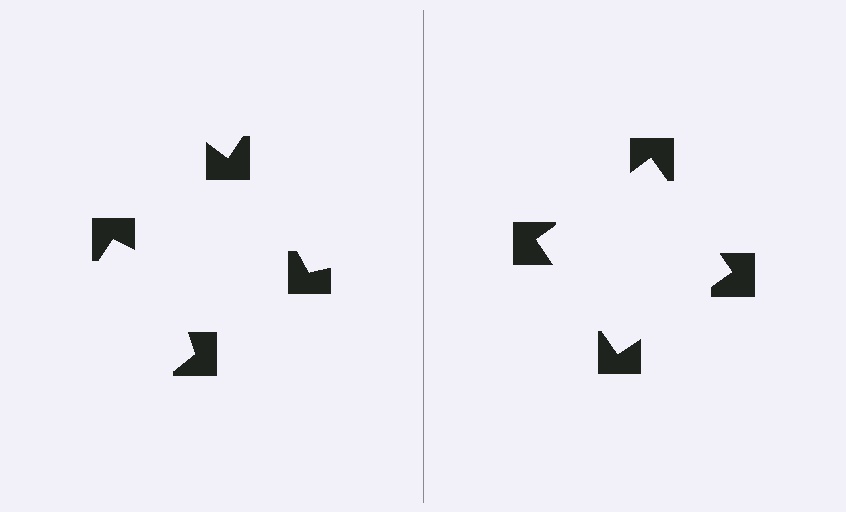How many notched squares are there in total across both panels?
8 — 4 on each side.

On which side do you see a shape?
An illusory square appears on the right side. On the left side the wedge cuts are rotated, so no coherent shape forms.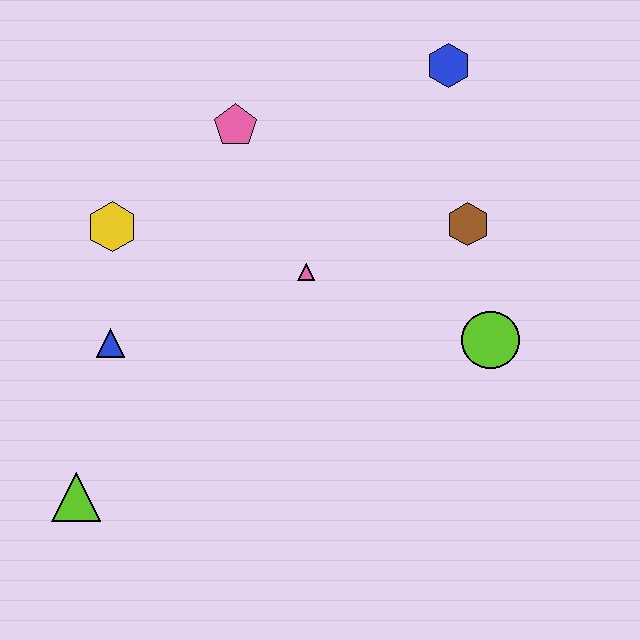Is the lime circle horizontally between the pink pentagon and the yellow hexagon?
No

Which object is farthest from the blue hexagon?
The lime triangle is farthest from the blue hexagon.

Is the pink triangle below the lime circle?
No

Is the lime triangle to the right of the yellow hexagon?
No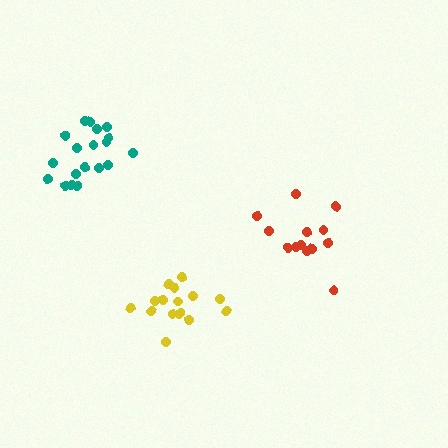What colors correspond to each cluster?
The clusters are colored: red, teal, yellow.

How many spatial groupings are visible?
There are 3 spatial groupings.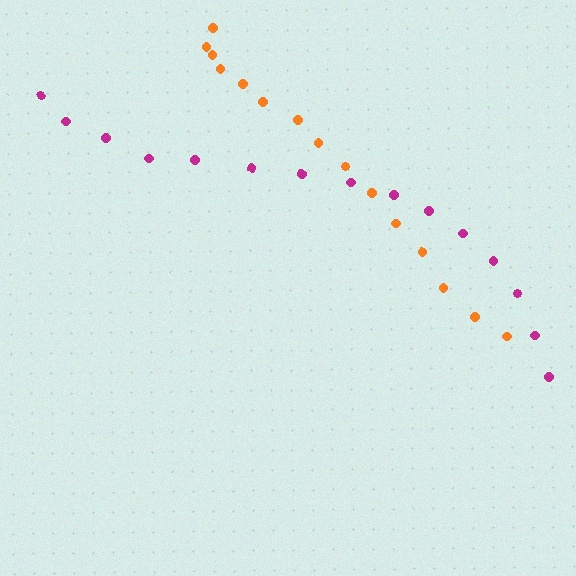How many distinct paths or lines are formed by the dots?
There are 2 distinct paths.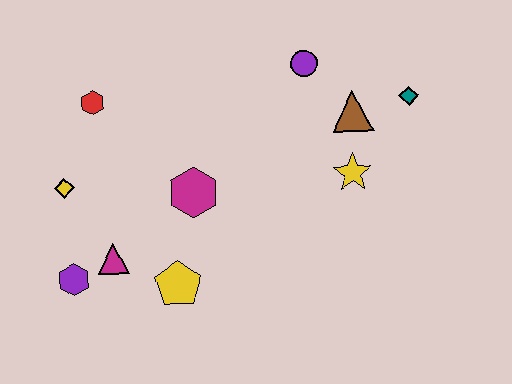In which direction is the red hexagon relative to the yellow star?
The red hexagon is to the left of the yellow star.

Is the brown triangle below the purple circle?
Yes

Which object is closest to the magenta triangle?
The purple hexagon is closest to the magenta triangle.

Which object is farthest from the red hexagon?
The teal diamond is farthest from the red hexagon.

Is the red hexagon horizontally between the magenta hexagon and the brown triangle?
No